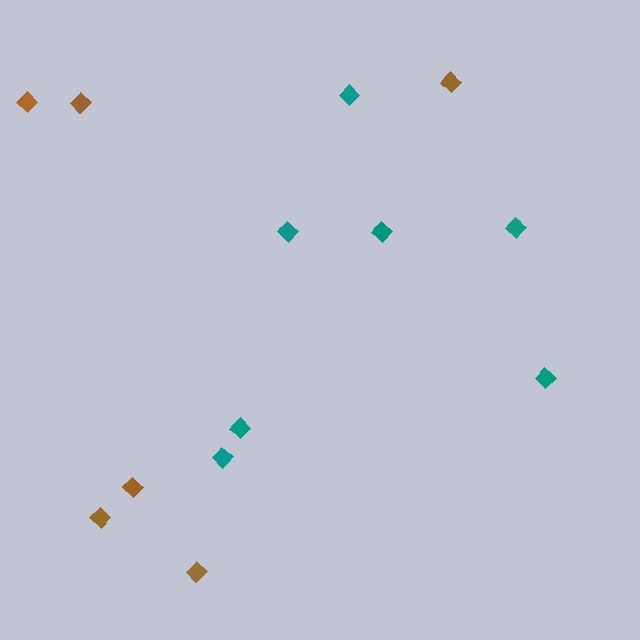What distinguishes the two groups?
There are 2 groups: one group of brown diamonds (6) and one group of teal diamonds (7).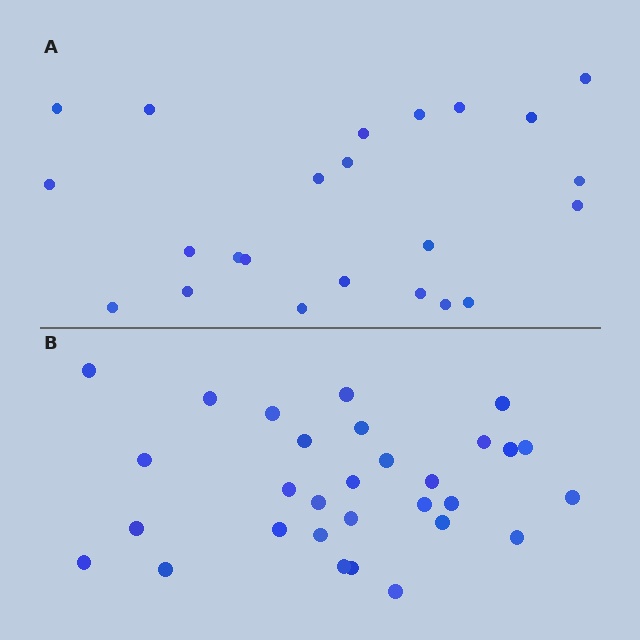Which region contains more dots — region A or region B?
Region B (the bottom region) has more dots.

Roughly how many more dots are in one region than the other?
Region B has roughly 8 or so more dots than region A.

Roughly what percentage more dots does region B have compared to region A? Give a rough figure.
About 30% more.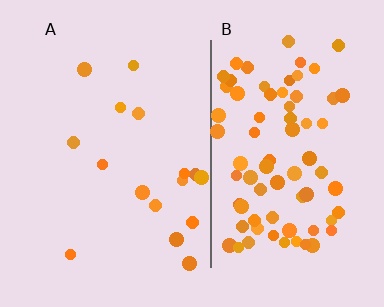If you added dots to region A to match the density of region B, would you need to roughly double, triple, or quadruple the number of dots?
Approximately quadruple.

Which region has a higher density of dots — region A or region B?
B (the right).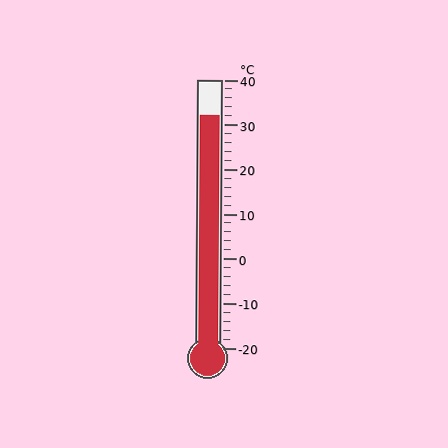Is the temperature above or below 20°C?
The temperature is above 20°C.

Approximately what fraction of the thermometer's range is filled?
The thermometer is filled to approximately 85% of its range.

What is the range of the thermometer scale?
The thermometer scale ranges from -20°C to 40°C.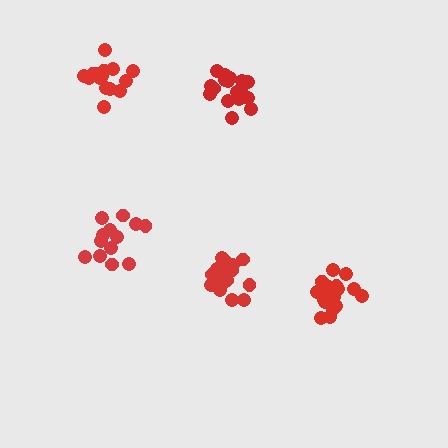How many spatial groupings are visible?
There are 5 spatial groupings.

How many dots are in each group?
Group 1: 13 dots, Group 2: 15 dots, Group 3: 16 dots, Group 4: 18 dots, Group 5: 17 dots (79 total).